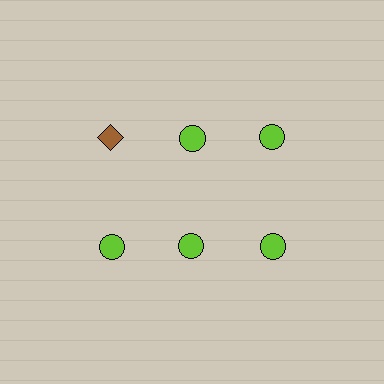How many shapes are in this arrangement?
There are 6 shapes arranged in a grid pattern.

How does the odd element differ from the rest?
It differs in both color (brown instead of lime) and shape (diamond instead of circle).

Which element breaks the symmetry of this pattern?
The brown diamond in the top row, leftmost column breaks the symmetry. All other shapes are lime circles.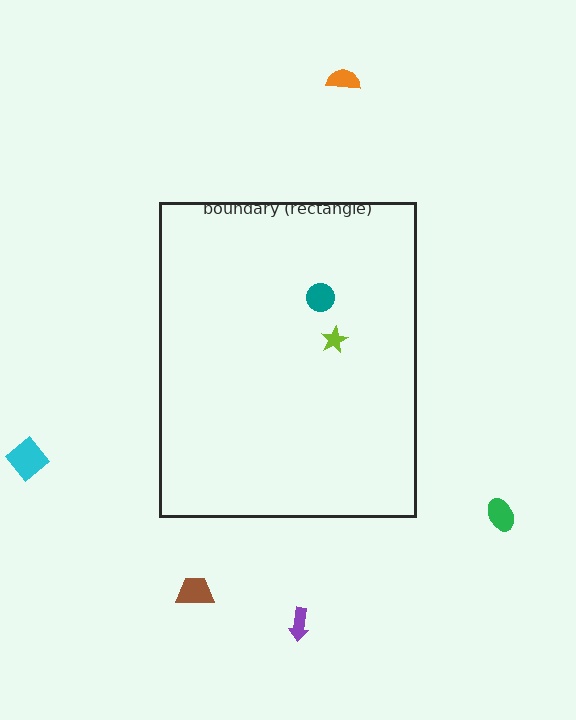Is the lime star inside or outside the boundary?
Inside.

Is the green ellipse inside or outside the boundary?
Outside.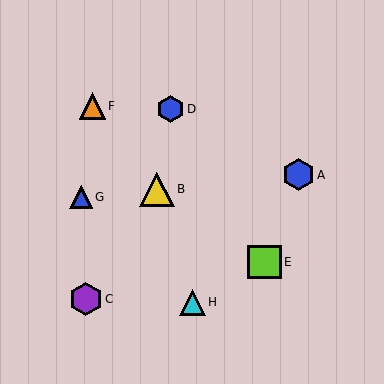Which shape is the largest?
The yellow triangle (labeled B) is the largest.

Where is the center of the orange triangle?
The center of the orange triangle is at (92, 106).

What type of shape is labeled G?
Shape G is a blue triangle.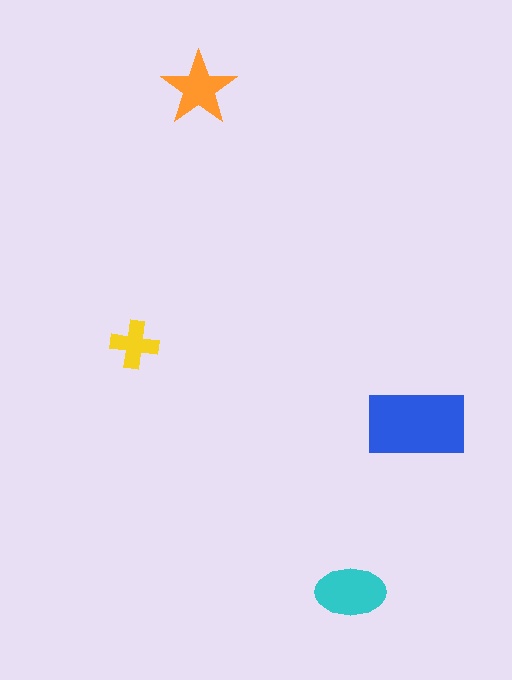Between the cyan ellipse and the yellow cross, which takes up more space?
The cyan ellipse.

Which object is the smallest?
The yellow cross.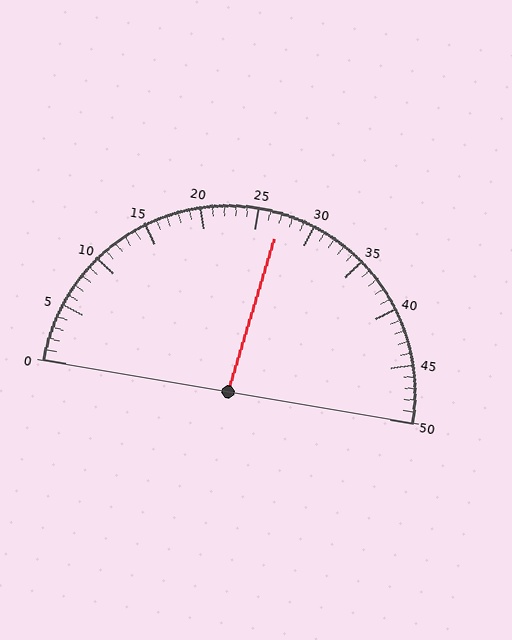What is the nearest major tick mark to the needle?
The nearest major tick mark is 25.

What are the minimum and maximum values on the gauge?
The gauge ranges from 0 to 50.